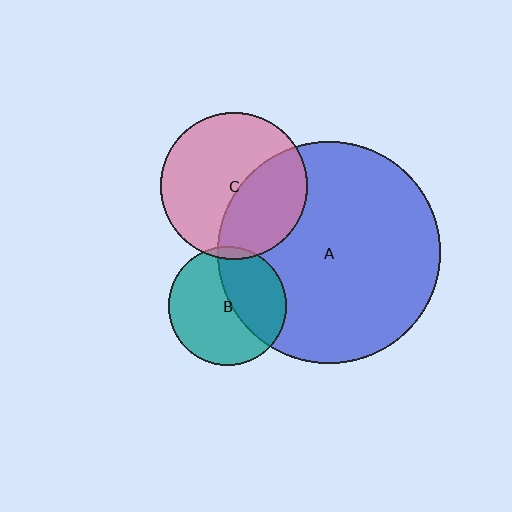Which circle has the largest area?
Circle A (blue).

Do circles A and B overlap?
Yes.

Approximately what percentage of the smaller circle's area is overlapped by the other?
Approximately 40%.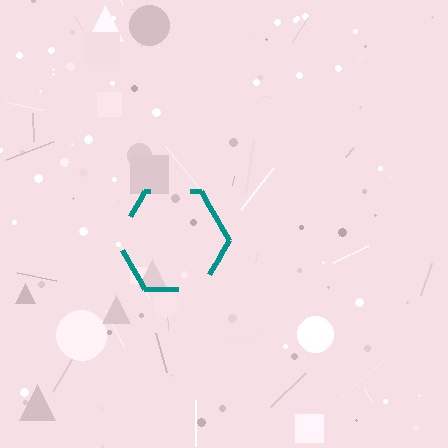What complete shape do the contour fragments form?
The contour fragments form a hexagon.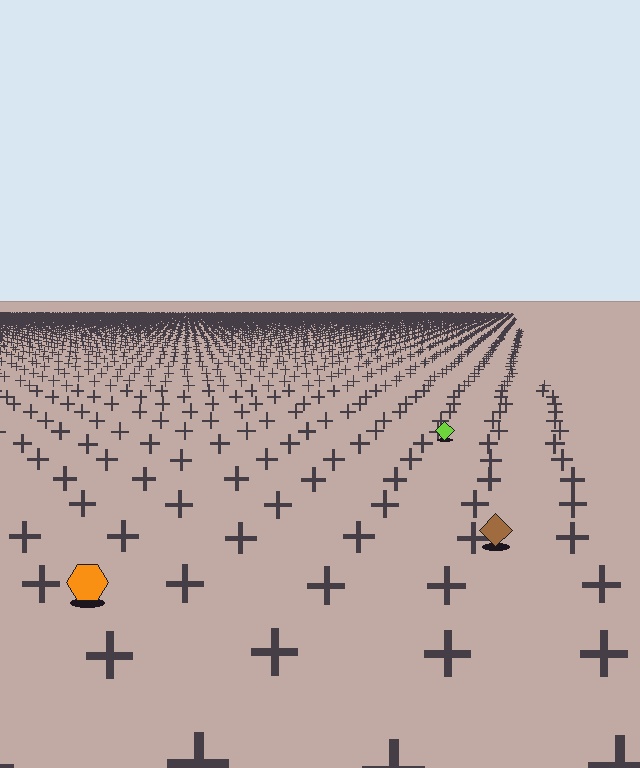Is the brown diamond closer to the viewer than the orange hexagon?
No. The orange hexagon is closer — you can tell from the texture gradient: the ground texture is coarser near it.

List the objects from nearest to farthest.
From nearest to farthest: the orange hexagon, the brown diamond, the lime diamond.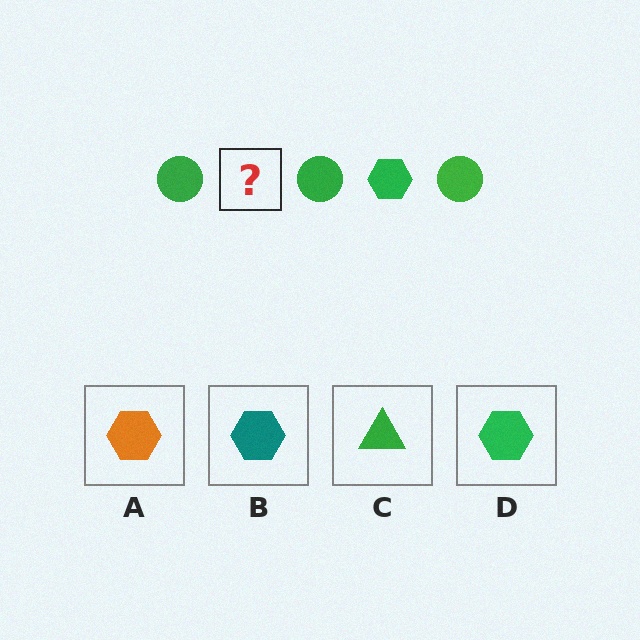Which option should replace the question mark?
Option D.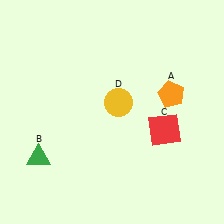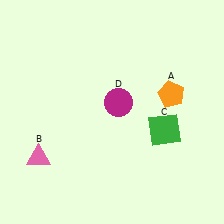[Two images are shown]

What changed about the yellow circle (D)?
In Image 1, D is yellow. In Image 2, it changed to magenta.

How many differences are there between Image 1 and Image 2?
There are 3 differences between the two images.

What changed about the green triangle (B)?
In Image 1, B is green. In Image 2, it changed to pink.